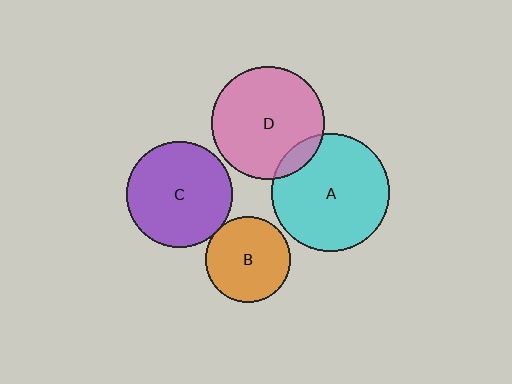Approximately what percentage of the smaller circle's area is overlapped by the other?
Approximately 10%.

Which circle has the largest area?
Circle A (cyan).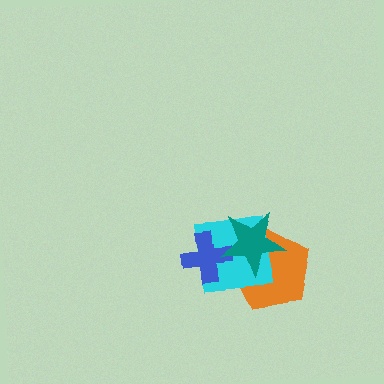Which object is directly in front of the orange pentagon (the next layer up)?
The cyan square is directly in front of the orange pentagon.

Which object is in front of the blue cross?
The teal star is in front of the blue cross.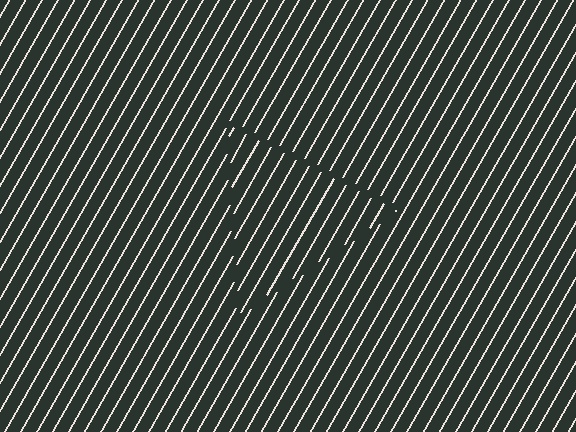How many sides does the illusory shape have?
3 sides — the line-ends trace a triangle.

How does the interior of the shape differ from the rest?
The interior of the shape contains the same grating, shifted by half a period — the contour is defined by the phase discontinuity where line-ends from the inner and outer gratings abut.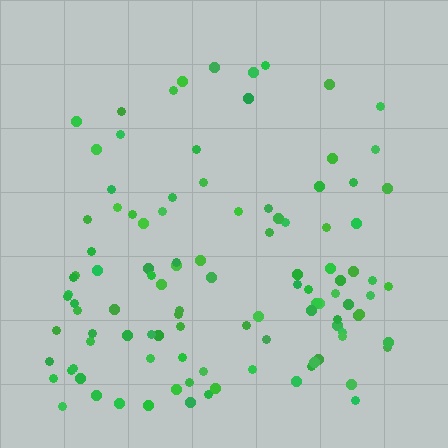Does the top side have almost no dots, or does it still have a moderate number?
Still a moderate number, just noticeably fewer than the bottom.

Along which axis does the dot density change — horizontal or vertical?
Vertical.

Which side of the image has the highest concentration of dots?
The bottom.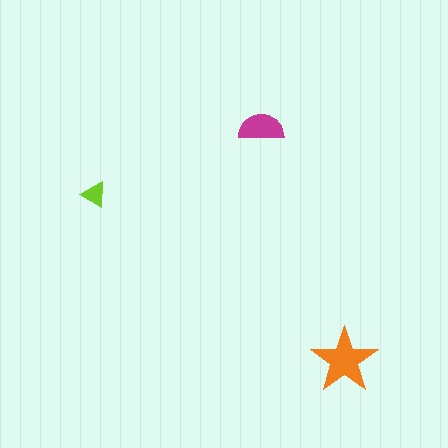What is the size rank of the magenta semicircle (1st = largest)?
2nd.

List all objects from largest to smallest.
The orange star, the magenta semicircle, the lime triangle.